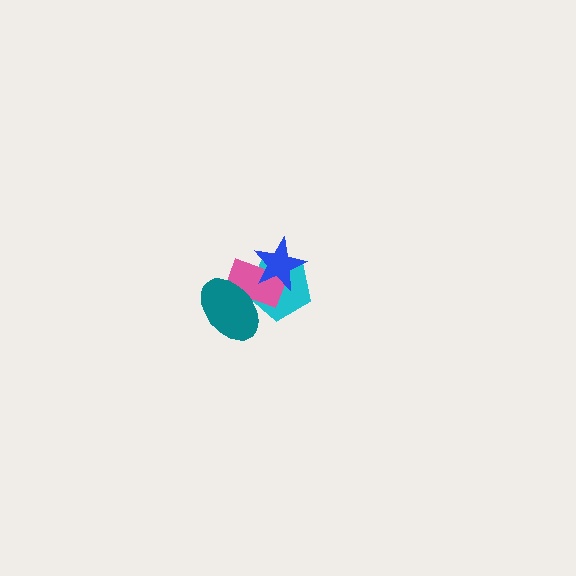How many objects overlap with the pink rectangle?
3 objects overlap with the pink rectangle.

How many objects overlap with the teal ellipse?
2 objects overlap with the teal ellipse.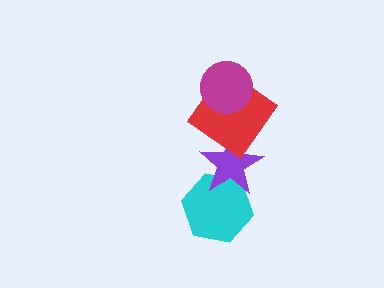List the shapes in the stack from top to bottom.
From top to bottom: the magenta circle, the red diamond, the purple star, the cyan hexagon.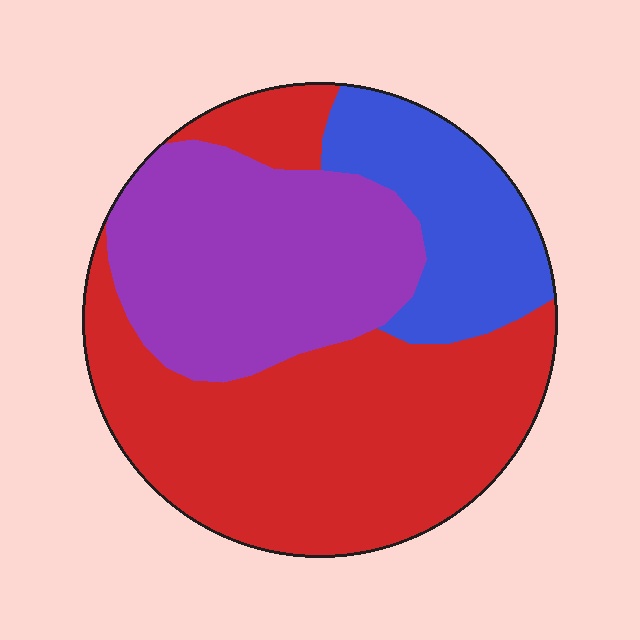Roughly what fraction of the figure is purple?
Purple covers 32% of the figure.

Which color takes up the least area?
Blue, at roughly 20%.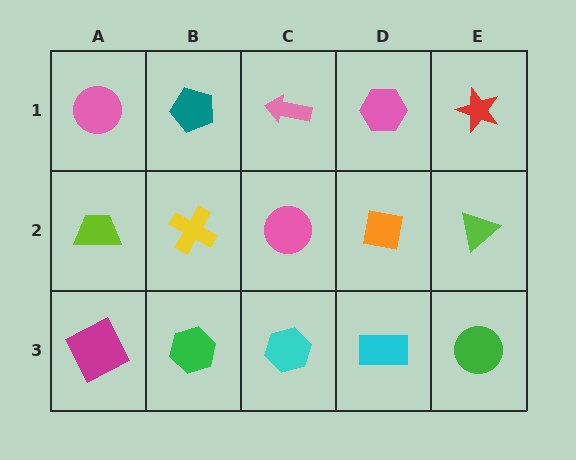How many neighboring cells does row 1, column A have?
2.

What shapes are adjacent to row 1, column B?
A yellow cross (row 2, column B), a pink circle (row 1, column A), a pink arrow (row 1, column C).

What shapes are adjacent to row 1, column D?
An orange square (row 2, column D), a pink arrow (row 1, column C), a red star (row 1, column E).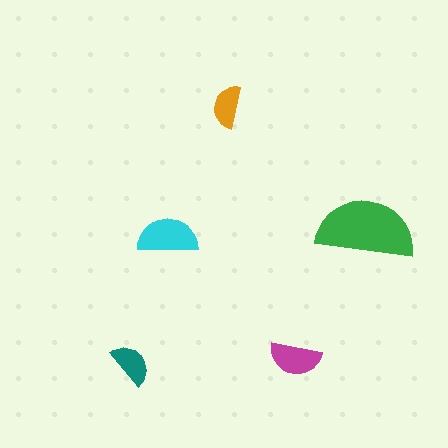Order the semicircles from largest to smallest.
the green one, the cyan one, the magenta one, the teal one, the orange one.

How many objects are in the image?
There are 5 objects in the image.